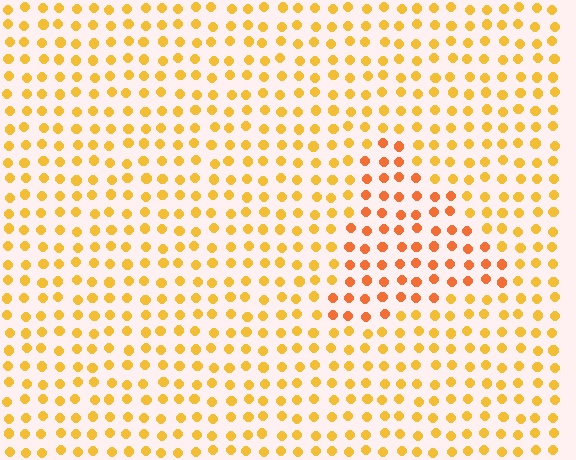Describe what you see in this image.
The image is filled with small yellow elements in a uniform arrangement. A triangle-shaped region is visible where the elements are tinted to a slightly different hue, forming a subtle color boundary.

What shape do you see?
I see a triangle.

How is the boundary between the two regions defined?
The boundary is defined purely by a slight shift in hue (about 26 degrees). Spacing, size, and orientation are identical on both sides.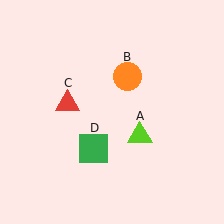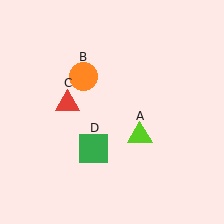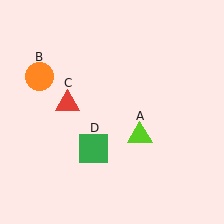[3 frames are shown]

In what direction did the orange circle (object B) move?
The orange circle (object B) moved left.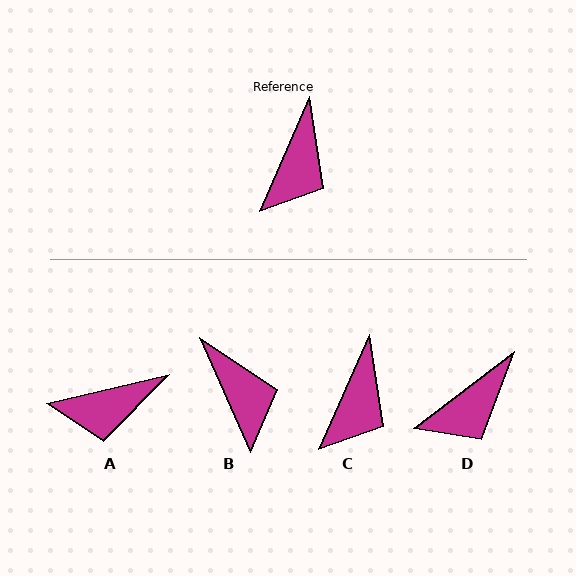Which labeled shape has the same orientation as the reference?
C.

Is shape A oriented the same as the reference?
No, it is off by about 53 degrees.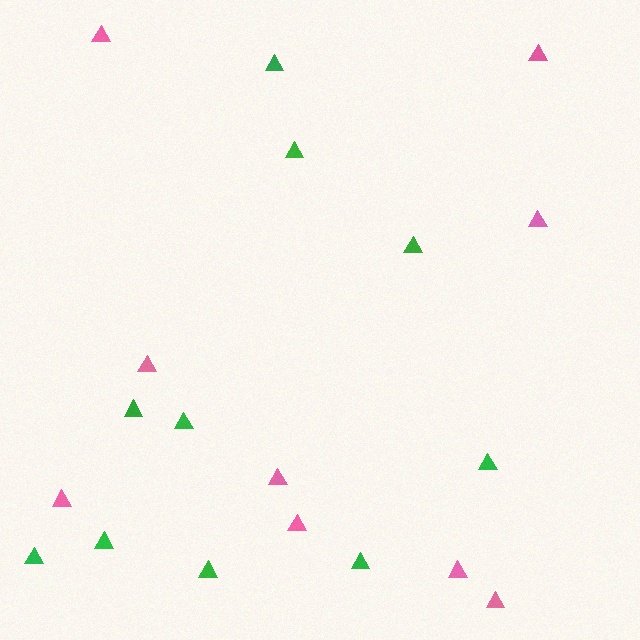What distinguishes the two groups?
There are 2 groups: one group of pink triangles (9) and one group of green triangles (10).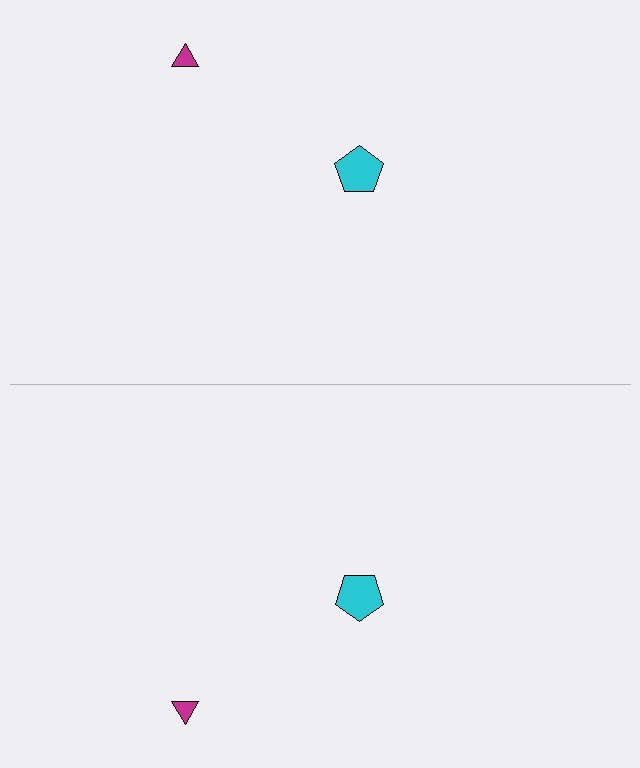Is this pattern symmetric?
Yes, this pattern has bilateral (reflection) symmetry.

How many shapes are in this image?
There are 4 shapes in this image.